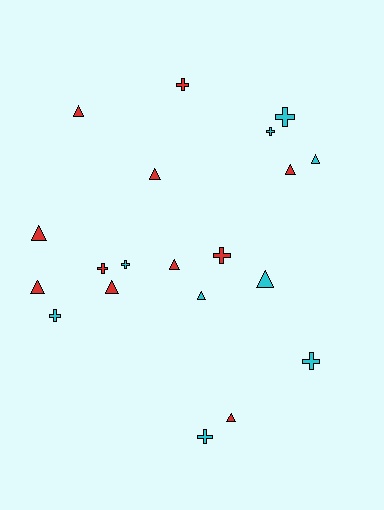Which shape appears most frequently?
Triangle, with 11 objects.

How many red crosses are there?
There are 3 red crosses.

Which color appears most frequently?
Red, with 11 objects.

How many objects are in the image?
There are 20 objects.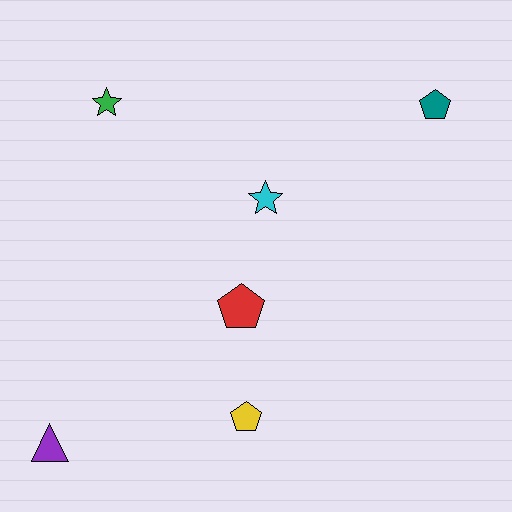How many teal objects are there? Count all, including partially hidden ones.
There is 1 teal object.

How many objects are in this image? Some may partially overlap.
There are 6 objects.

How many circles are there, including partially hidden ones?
There are no circles.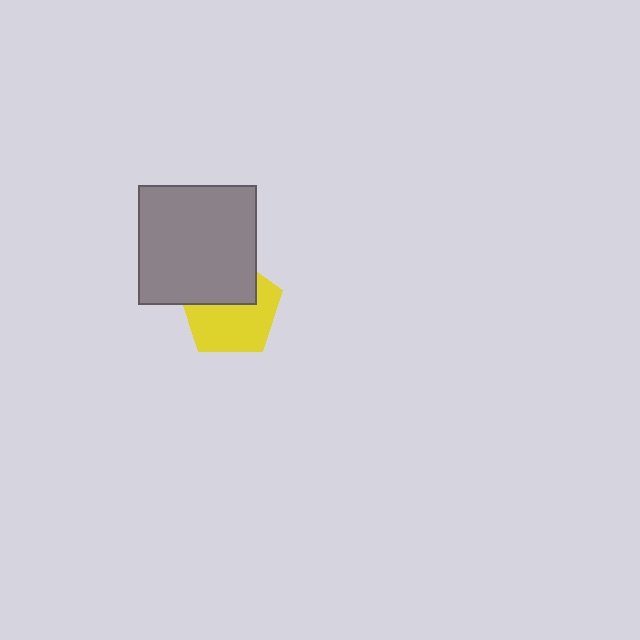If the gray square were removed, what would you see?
You would see the complete yellow pentagon.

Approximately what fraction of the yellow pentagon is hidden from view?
Roughly 41% of the yellow pentagon is hidden behind the gray square.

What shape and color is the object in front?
The object in front is a gray square.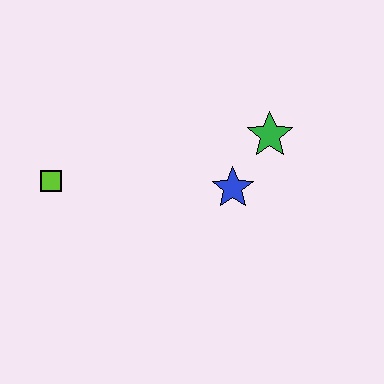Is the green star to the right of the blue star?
Yes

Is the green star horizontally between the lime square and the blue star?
No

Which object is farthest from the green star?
The lime square is farthest from the green star.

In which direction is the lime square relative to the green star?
The lime square is to the left of the green star.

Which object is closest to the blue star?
The green star is closest to the blue star.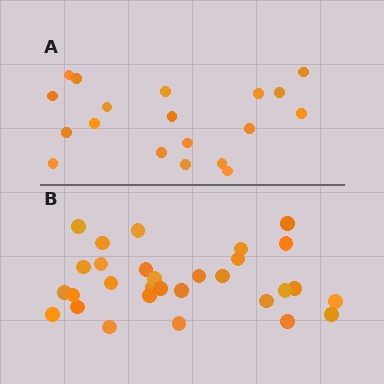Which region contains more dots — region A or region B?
Region B (the bottom region) has more dots.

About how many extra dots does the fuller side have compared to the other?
Region B has roughly 12 or so more dots than region A.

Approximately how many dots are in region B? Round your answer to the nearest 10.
About 30 dots.